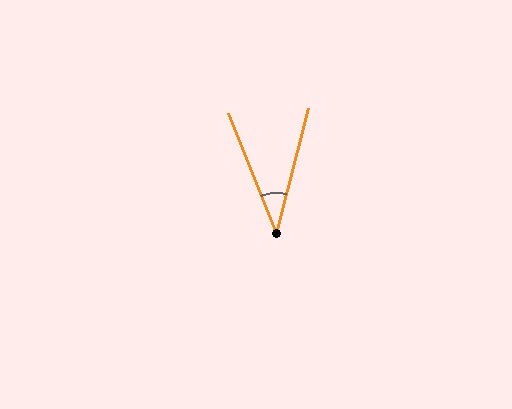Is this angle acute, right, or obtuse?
It is acute.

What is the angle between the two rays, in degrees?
Approximately 36 degrees.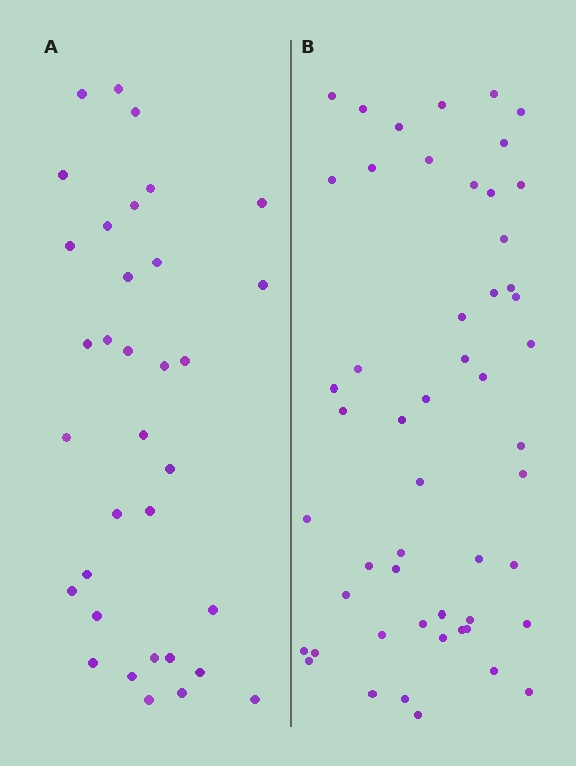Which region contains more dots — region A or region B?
Region B (the right region) has more dots.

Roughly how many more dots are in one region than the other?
Region B has approximately 20 more dots than region A.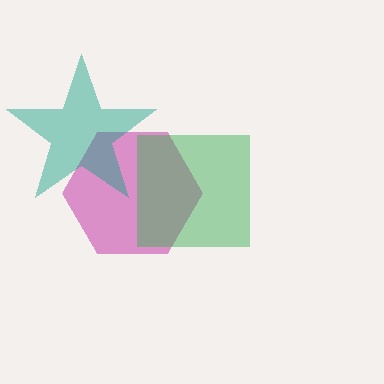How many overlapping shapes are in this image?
There are 3 overlapping shapes in the image.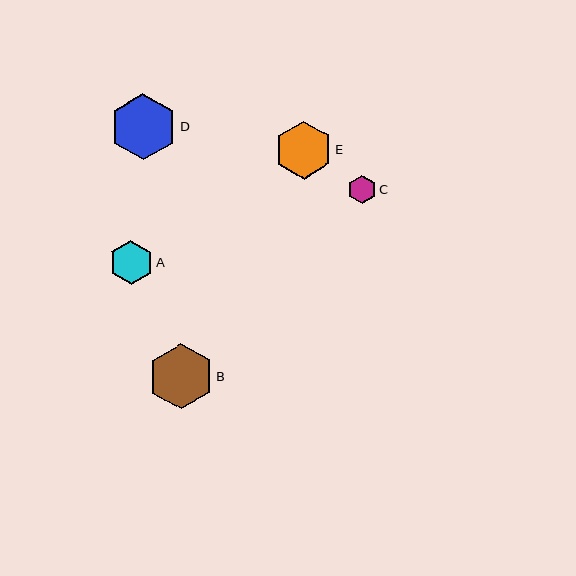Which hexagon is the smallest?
Hexagon C is the smallest with a size of approximately 28 pixels.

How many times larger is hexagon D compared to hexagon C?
Hexagon D is approximately 2.3 times the size of hexagon C.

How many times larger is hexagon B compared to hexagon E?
Hexagon B is approximately 1.1 times the size of hexagon E.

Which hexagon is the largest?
Hexagon D is the largest with a size of approximately 66 pixels.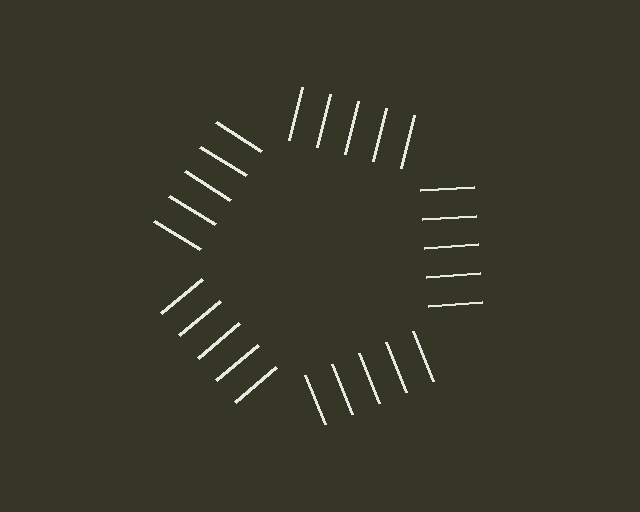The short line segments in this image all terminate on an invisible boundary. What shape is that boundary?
An illusory pentagon — the line segments terminate on its edges but no continuous stroke is drawn.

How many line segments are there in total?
25 — 5 along each of the 5 edges.